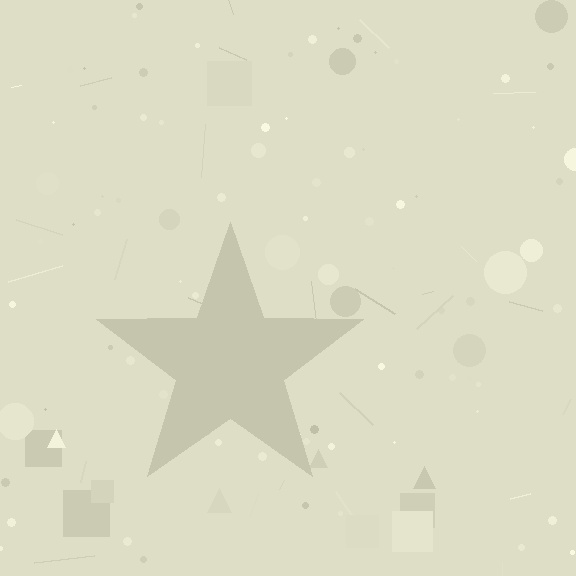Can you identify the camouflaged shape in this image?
The camouflaged shape is a star.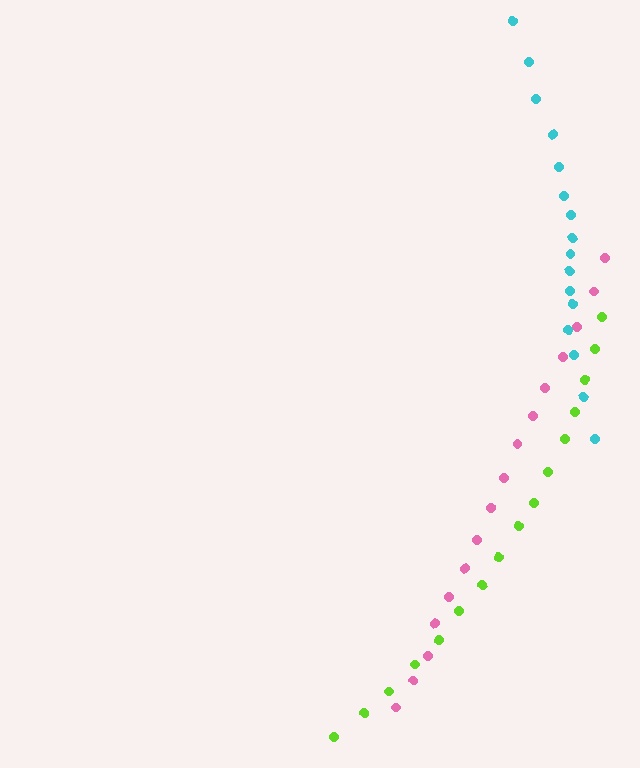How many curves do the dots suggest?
There are 3 distinct paths.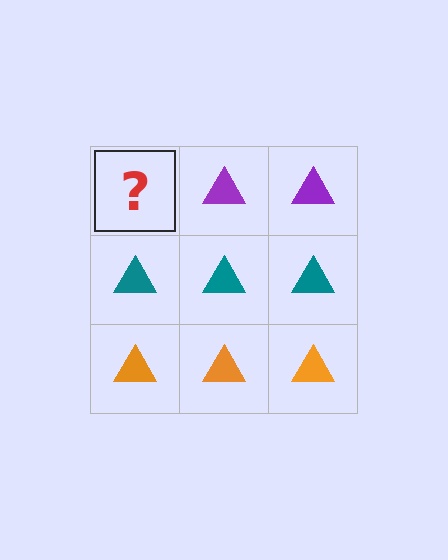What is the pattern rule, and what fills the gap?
The rule is that each row has a consistent color. The gap should be filled with a purple triangle.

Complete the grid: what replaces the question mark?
The question mark should be replaced with a purple triangle.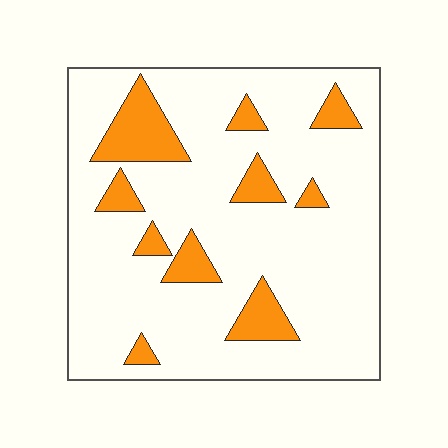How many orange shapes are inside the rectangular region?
10.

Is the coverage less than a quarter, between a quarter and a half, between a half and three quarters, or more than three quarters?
Less than a quarter.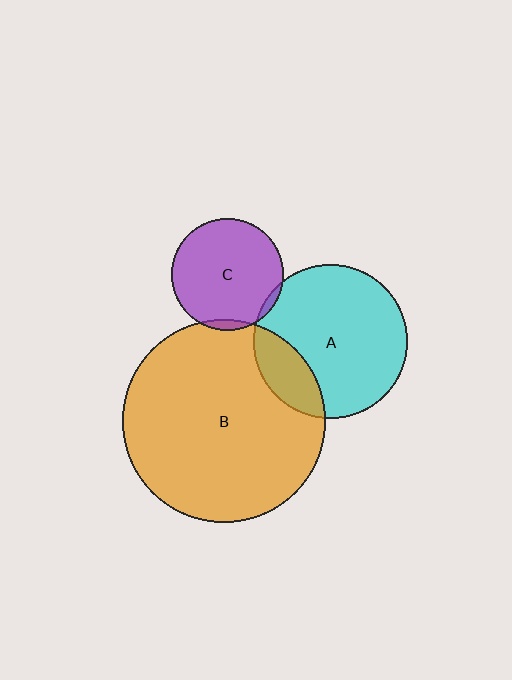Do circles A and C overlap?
Yes.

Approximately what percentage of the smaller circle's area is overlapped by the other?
Approximately 5%.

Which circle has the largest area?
Circle B (orange).